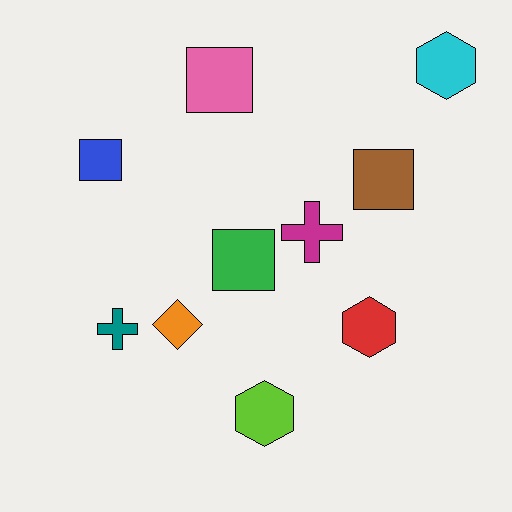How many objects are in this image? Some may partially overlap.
There are 10 objects.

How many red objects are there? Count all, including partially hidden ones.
There is 1 red object.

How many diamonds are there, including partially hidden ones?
There is 1 diamond.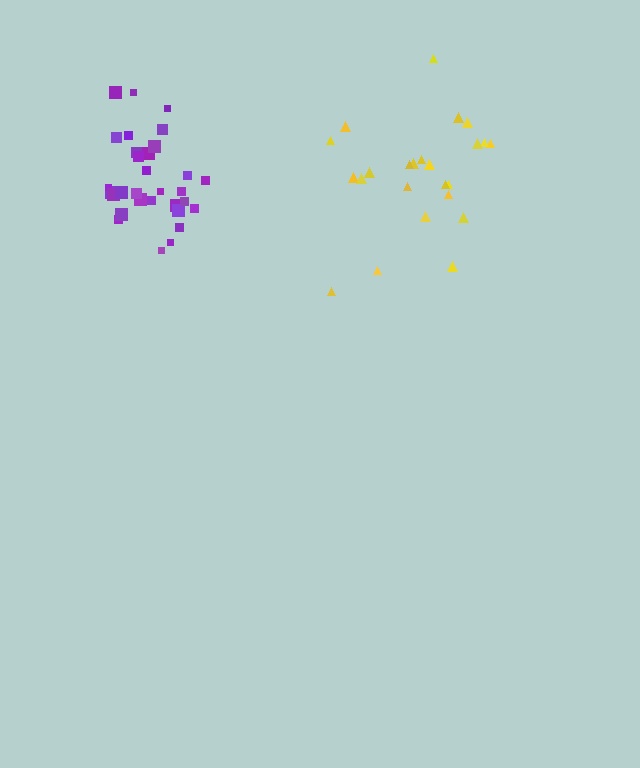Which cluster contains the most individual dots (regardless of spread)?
Purple (32).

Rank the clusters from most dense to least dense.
purple, yellow.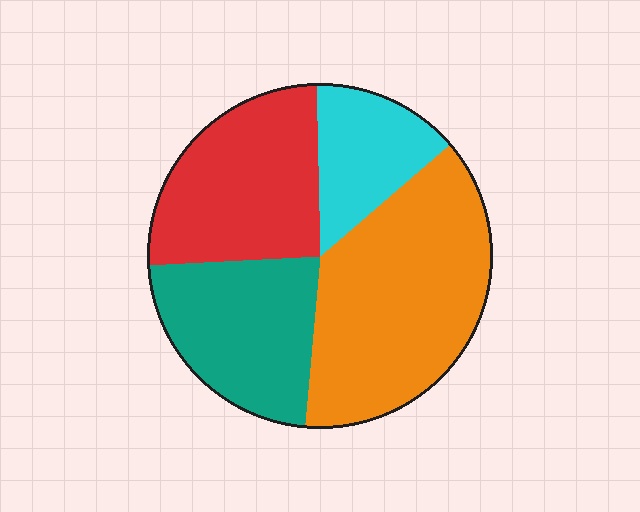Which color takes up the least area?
Cyan, at roughly 15%.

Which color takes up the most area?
Orange, at roughly 40%.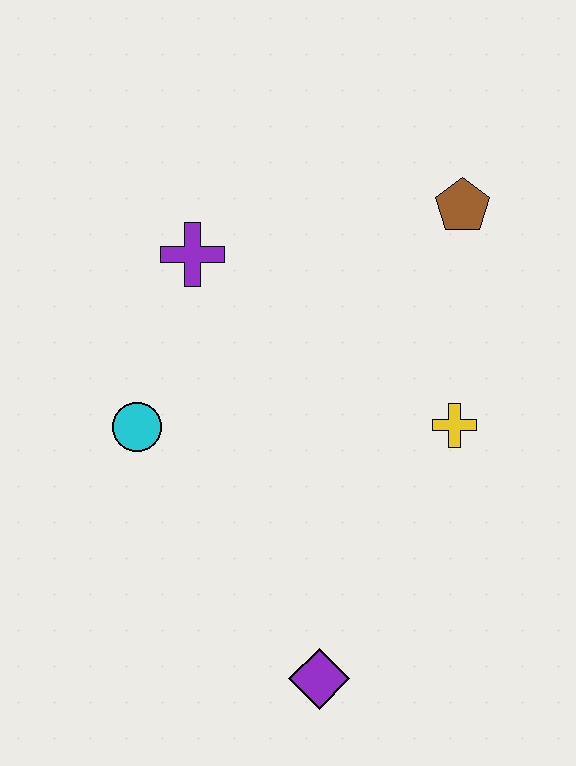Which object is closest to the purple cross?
The cyan circle is closest to the purple cross.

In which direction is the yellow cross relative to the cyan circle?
The yellow cross is to the right of the cyan circle.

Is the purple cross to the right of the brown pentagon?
No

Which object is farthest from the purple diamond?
The brown pentagon is farthest from the purple diamond.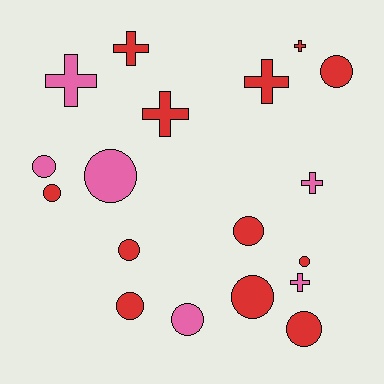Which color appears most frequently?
Red, with 12 objects.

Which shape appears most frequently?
Circle, with 11 objects.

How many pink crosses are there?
There are 3 pink crosses.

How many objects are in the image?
There are 18 objects.